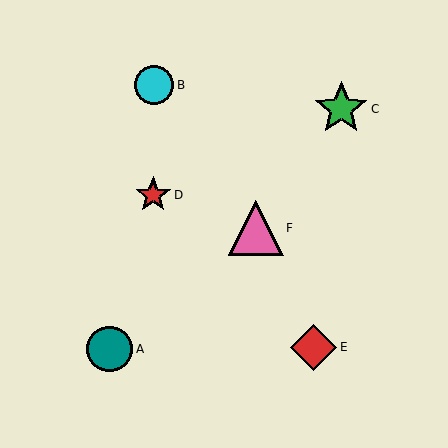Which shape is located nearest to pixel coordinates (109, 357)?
The teal circle (labeled A) at (110, 349) is nearest to that location.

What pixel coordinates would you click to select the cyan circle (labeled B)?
Click at (154, 85) to select the cyan circle B.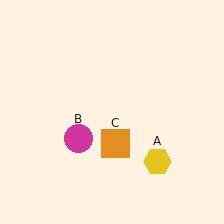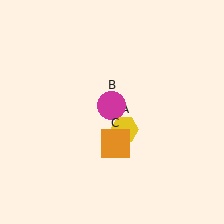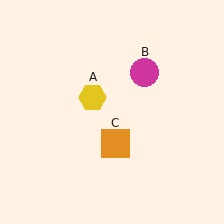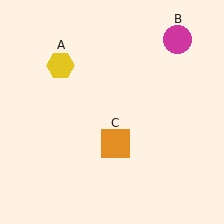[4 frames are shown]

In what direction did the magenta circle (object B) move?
The magenta circle (object B) moved up and to the right.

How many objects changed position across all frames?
2 objects changed position: yellow hexagon (object A), magenta circle (object B).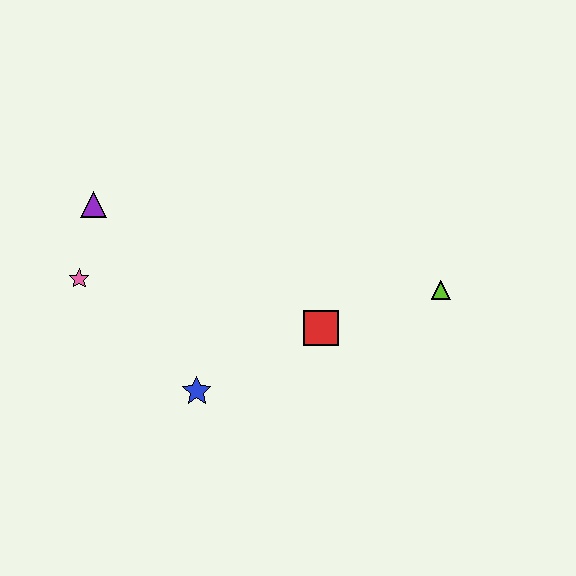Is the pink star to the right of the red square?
No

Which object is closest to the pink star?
The purple triangle is closest to the pink star.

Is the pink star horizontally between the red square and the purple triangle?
No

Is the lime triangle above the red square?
Yes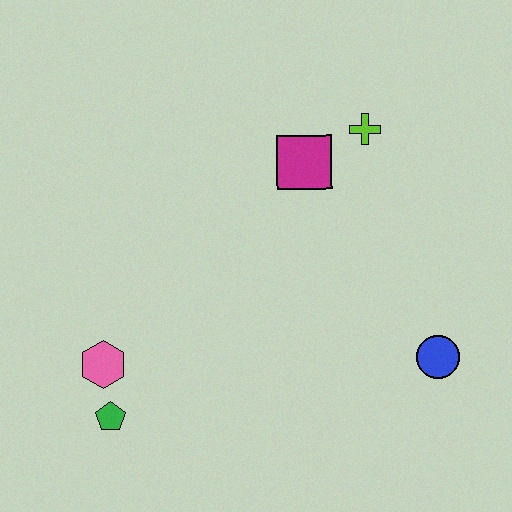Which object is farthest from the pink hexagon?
The lime cross is farthest from the pink hexagon.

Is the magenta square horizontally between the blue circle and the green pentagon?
Yes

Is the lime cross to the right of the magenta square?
Yes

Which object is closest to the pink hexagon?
The green pentagon is closest to the pink hexagon.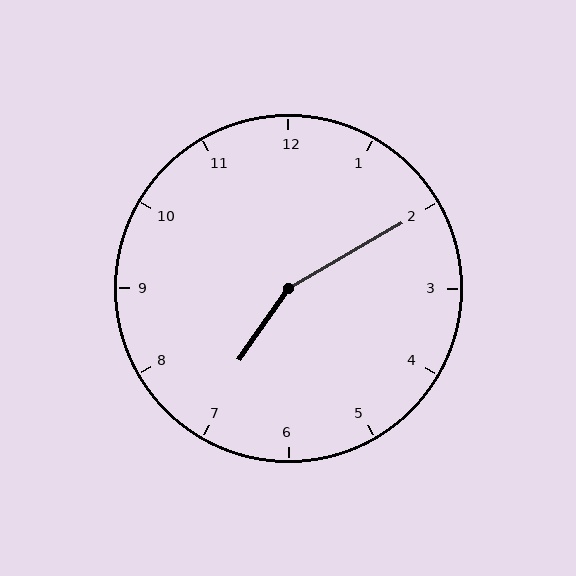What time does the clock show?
7:10.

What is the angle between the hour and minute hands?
Approximately 155 degrees.